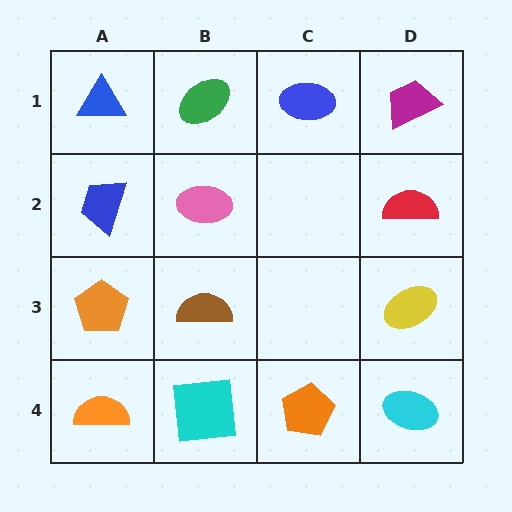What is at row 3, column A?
An orange pentagon.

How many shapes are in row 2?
3 shapes.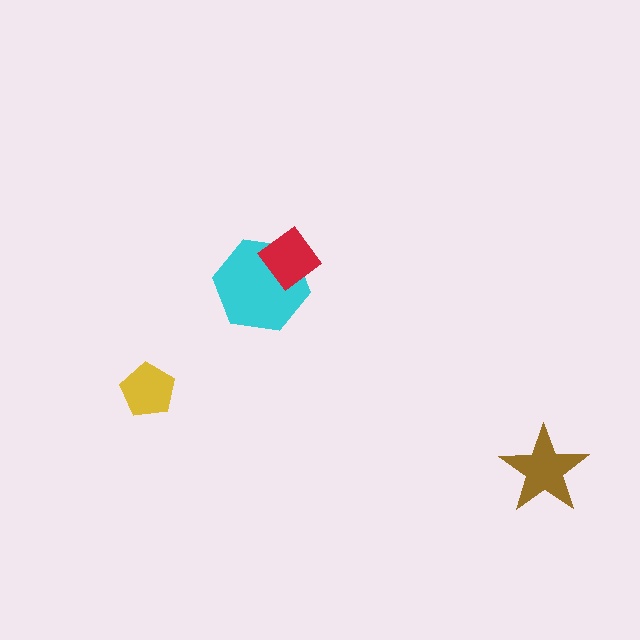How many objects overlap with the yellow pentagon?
0 objects overlap with the yellow pentagon.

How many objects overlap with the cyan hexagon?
1 object overlaps with the cyan hexagon.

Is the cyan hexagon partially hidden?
Yes, it is partially covered by another shape.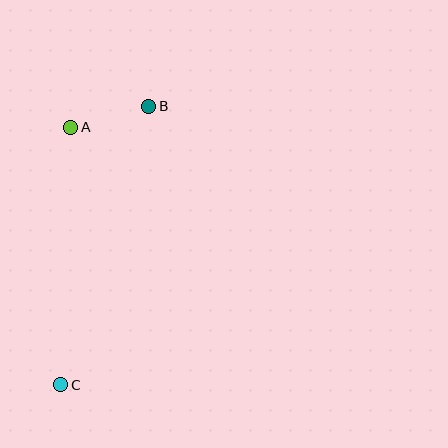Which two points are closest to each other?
Points A and B are closest to each other.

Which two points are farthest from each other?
Points B and C are farthest from each other.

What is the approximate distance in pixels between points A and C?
The distance between A and C is approximately 258 pixels.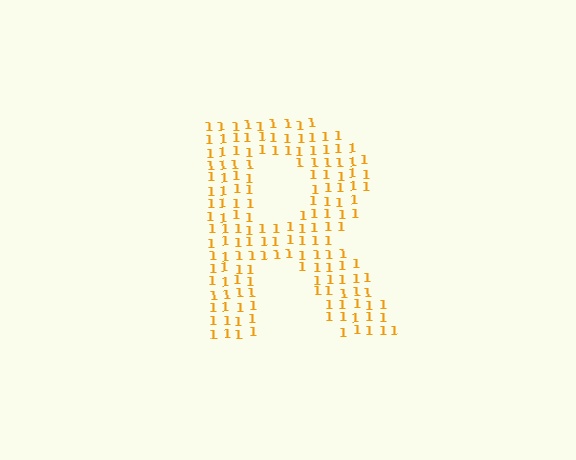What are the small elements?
The small elements are digit 1's.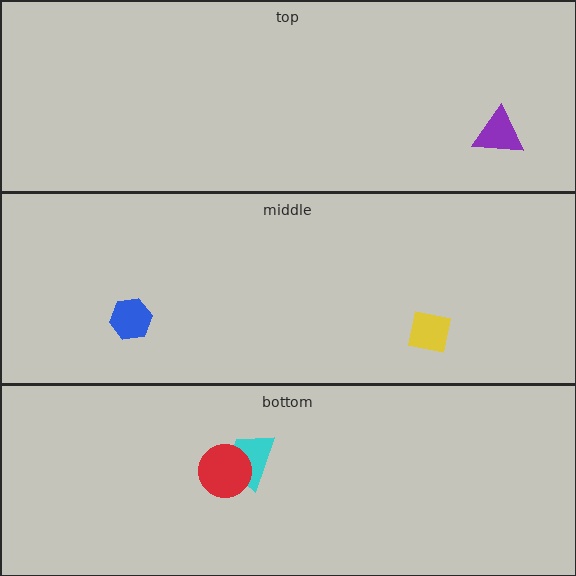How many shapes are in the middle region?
2.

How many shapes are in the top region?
1.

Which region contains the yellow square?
The middle region.